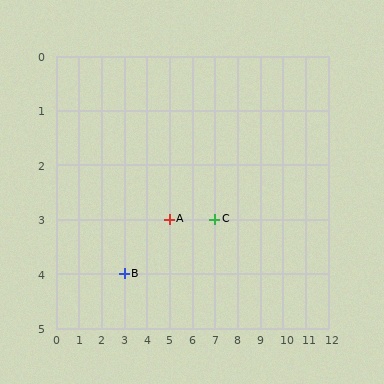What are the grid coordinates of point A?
Point A is at grid coordinates (5, 3).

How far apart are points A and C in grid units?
Points A and C are 2 columns apart.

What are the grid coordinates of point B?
Point B is at grid coordinates (3, 4).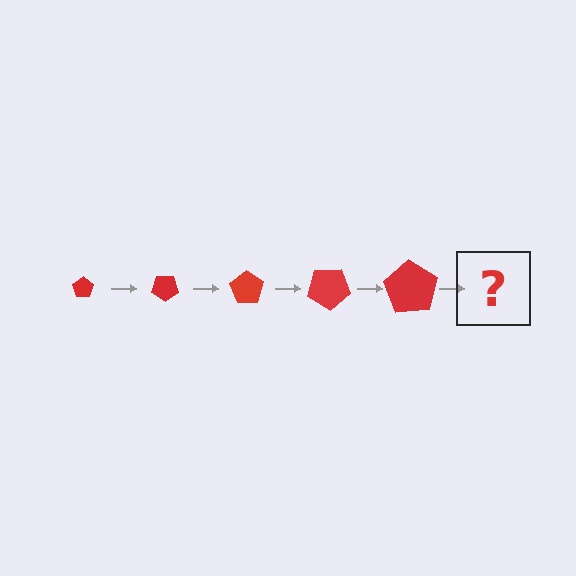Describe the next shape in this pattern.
It should be a pentagon, larger than the previous one and rotated 175 degrees from the start.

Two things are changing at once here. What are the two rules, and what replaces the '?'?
The two rules are that the pentagon grows larger each step and it rotates 35 degrees each step. The '?' should be a pentagon, larger than the previous one and rotated 175 degrees from the start.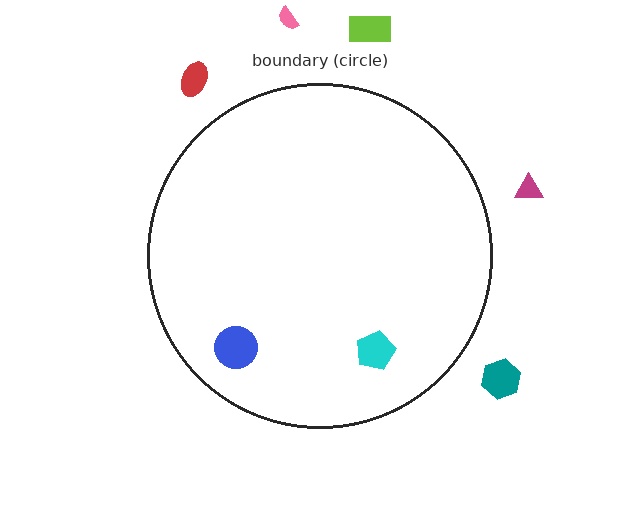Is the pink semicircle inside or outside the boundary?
Outside.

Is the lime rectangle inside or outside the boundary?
Outside.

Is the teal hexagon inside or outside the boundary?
Outside.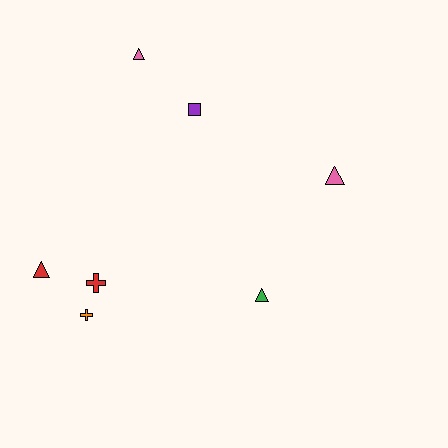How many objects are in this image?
There are 7 objects.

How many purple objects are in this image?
There is 1 purple object.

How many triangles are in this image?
There are 4 triangles.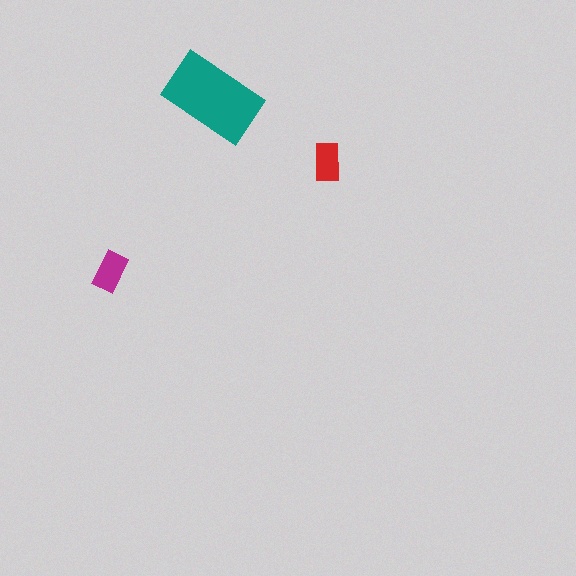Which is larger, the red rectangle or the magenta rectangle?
The magenta one.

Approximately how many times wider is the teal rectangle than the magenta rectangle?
About 2.5 times wider.